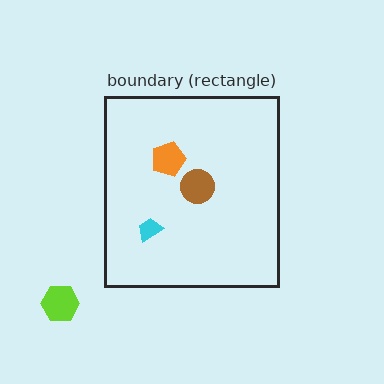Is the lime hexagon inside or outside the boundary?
Outside.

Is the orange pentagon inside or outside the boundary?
Inside.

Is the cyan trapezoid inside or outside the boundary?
Inside.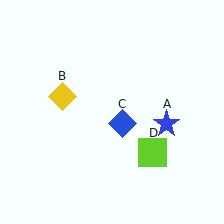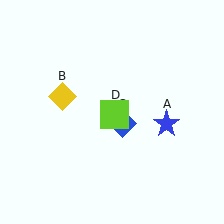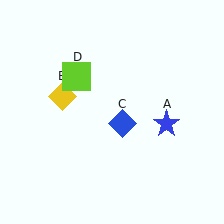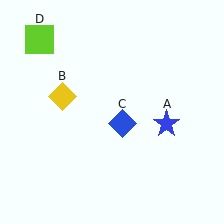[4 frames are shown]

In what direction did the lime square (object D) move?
The lime square (object D) moved up and to the left.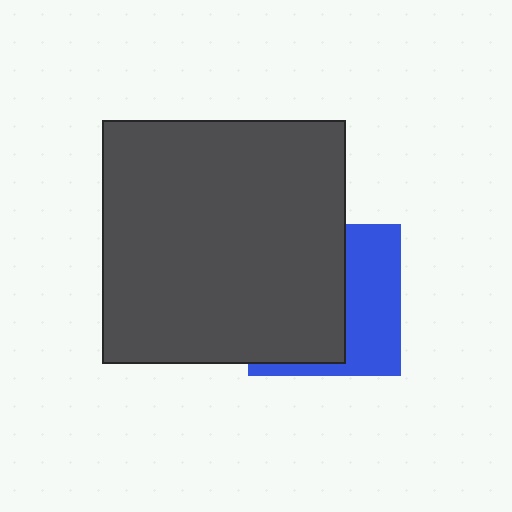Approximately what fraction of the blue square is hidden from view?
Roughly 59% of the blue square is hidden behind the dark gray square.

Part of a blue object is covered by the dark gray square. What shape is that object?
It is a square.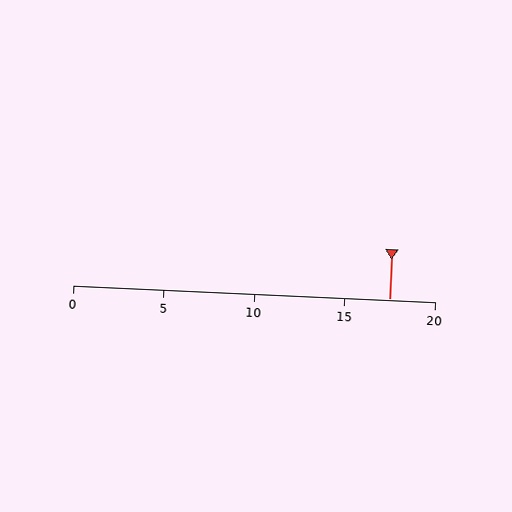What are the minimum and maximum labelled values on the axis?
The axis runs from 0 to 20.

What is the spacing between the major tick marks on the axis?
The major ticks are spaced 5 apart.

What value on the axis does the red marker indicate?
The marker indicates approximately 17.5.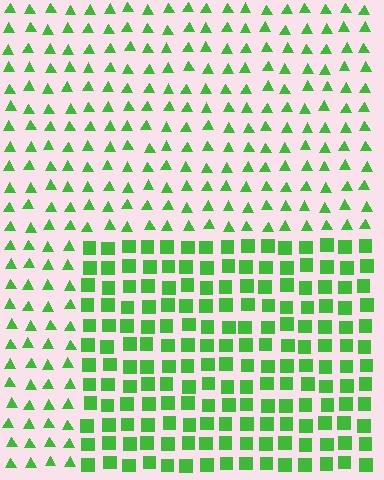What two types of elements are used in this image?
The image uses squares inside the rectangle region and triangles outside it.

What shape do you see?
I see a rectangle.